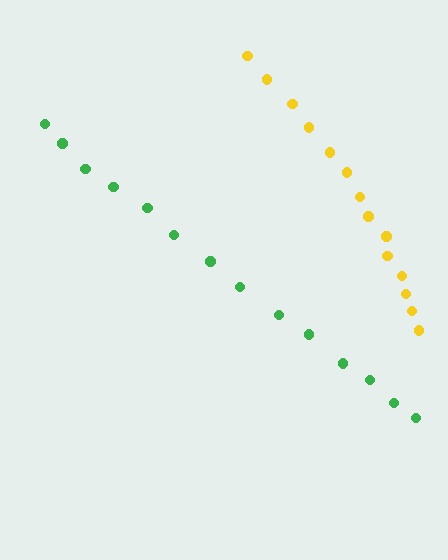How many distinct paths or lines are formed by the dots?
There are 2 distinct paths.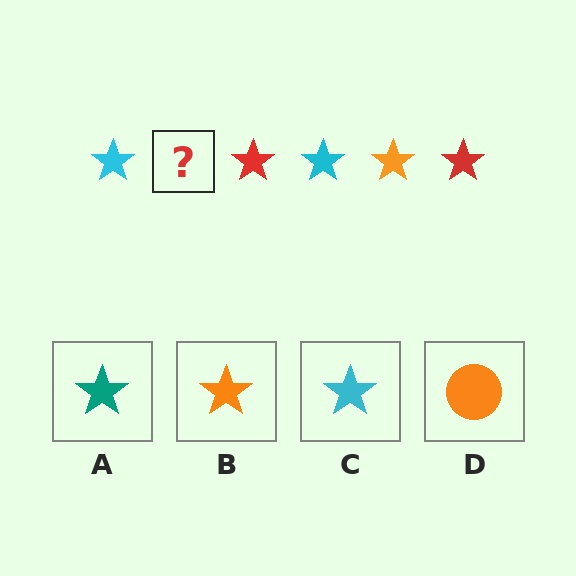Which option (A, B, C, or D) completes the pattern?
B.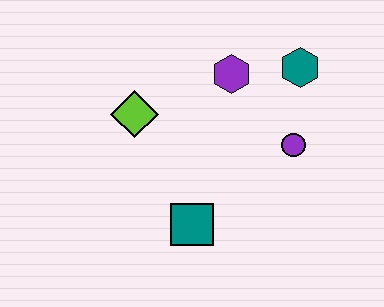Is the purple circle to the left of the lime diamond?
No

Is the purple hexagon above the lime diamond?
Yes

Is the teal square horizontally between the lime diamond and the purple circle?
Yes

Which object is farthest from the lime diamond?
The teal hexagon is farthest from the lime diamond.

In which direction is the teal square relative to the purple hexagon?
The teal square is below the purple hexagon.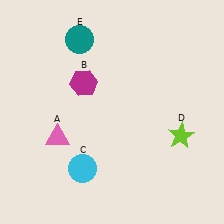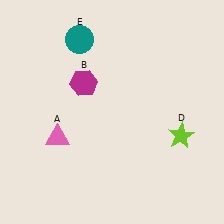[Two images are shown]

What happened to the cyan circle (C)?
The cyan circle (C) was removed in Image 2. It was in the bottom-left area of Image 1.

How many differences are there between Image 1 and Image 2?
There is 1 difference between the two images.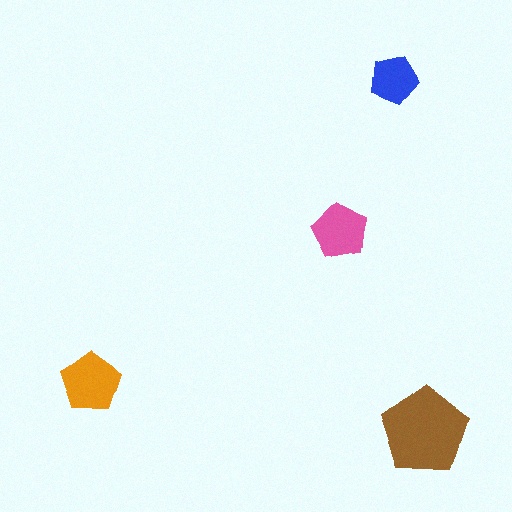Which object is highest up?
The blue pentagon is topmost.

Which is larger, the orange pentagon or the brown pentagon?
The brown one.